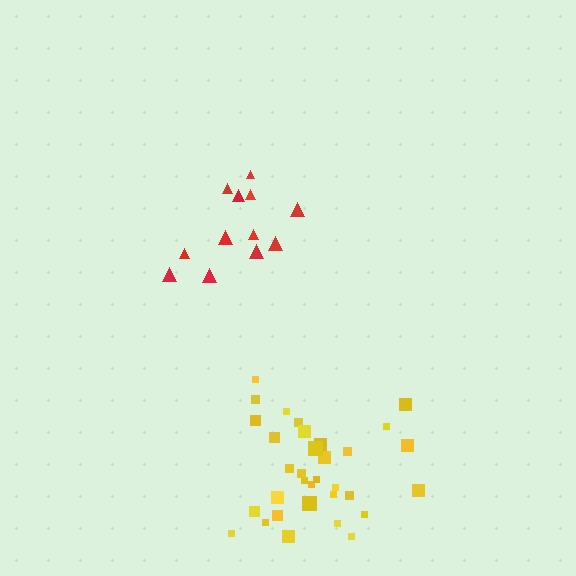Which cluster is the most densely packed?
Yellow.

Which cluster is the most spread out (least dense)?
Red.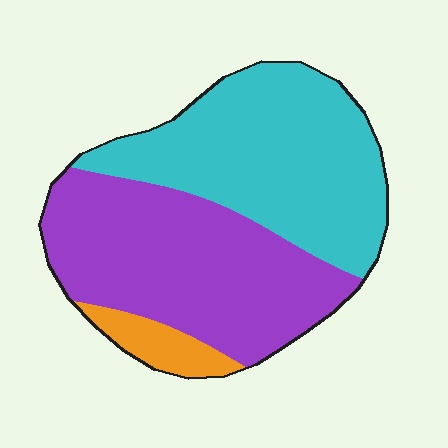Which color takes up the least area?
Orange, at roughly 5%.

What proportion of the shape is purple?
Purple takes up about one half (1/2) of the shape.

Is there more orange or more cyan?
Cyan.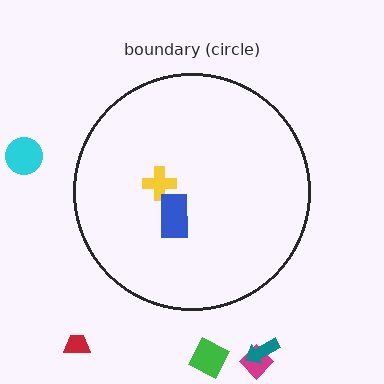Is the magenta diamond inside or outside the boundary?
Outside.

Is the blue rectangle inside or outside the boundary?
Inside.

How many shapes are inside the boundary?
2 inside, 5 outside.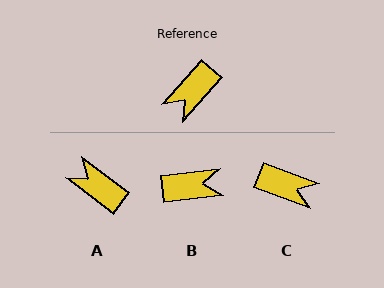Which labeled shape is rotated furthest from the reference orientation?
B, about 139 degrees away.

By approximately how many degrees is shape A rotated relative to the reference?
Approximately 85 degrees clockwise.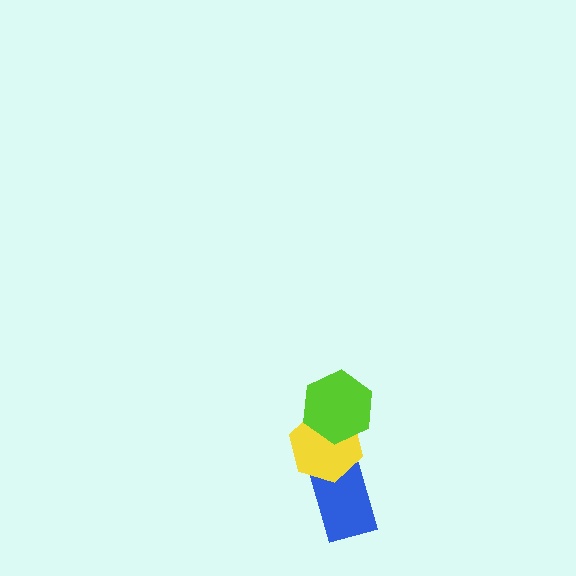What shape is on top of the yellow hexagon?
The lime hexagon is on top of the yellow hexagon.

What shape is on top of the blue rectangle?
The yellow hexagon is on top of the blue rectangle.